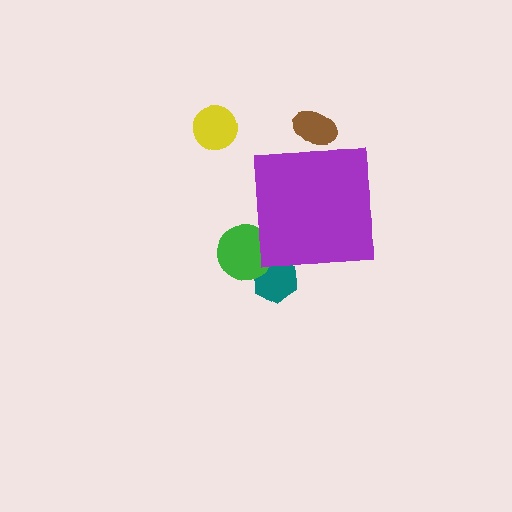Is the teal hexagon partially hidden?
Yes, the teal hexagon is partially hidden behind the purple square.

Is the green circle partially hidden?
Yes, the green circle is partially hidden behind the purple square.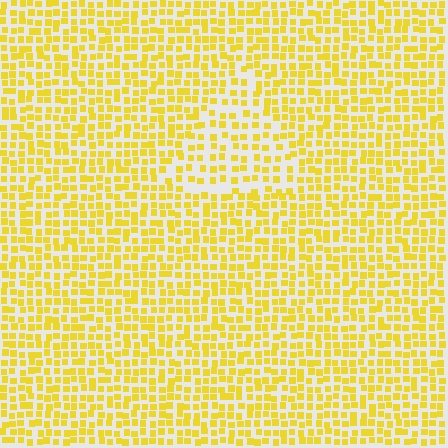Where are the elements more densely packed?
The elements are more densely packed outside the triangle boundary.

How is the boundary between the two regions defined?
The boundary is defined by a change in element density (approximately 1.6x ratio). All elements are the same color, size, and shape.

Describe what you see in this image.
The image contains small yellow elements arranged at two different densities. A triangle-shaped region is visible where the elements are less densely packed than the surrounding area.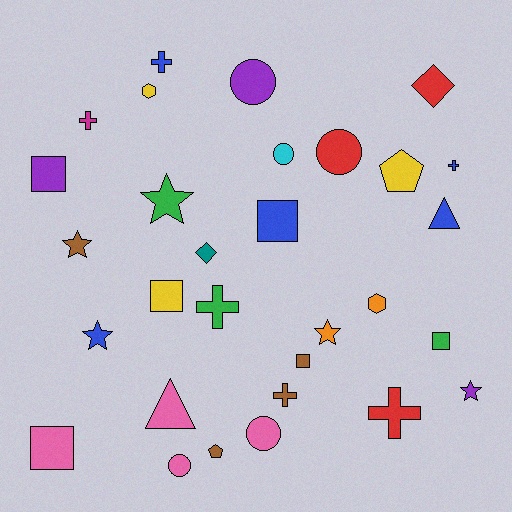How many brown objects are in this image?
There are 4 brown objects.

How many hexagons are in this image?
There are 2 hexagons.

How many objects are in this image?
There are 30 objects.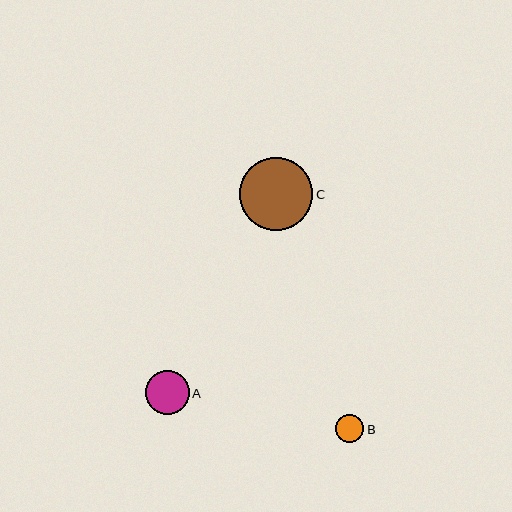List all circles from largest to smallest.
From largest to smallest: C, A, B.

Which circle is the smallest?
Circle B is the smallest with a size of approximately 28 pixels.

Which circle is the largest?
Circle C is the largest with a size of approximately 74 pixels.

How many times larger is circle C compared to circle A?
Circle C is approximately 1.7 times the size of circle A.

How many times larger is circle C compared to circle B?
Circle C is approximately 2.6 times the size of circle B.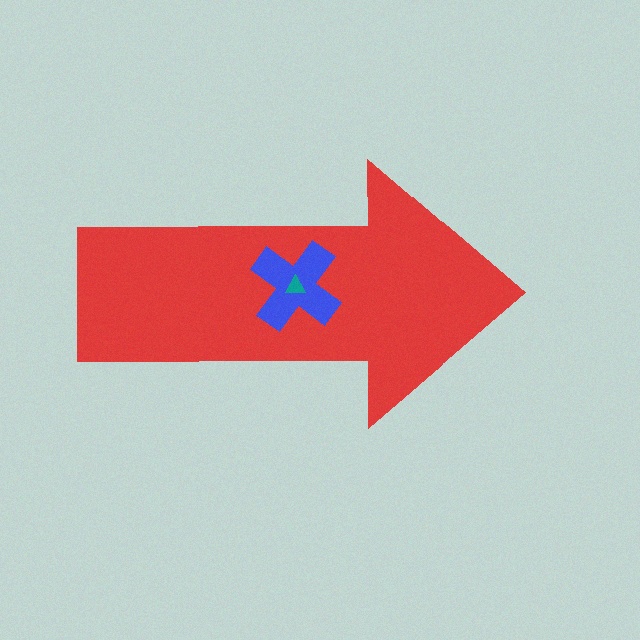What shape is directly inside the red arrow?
The blue cross.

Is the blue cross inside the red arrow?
Yes.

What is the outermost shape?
The red arrow.